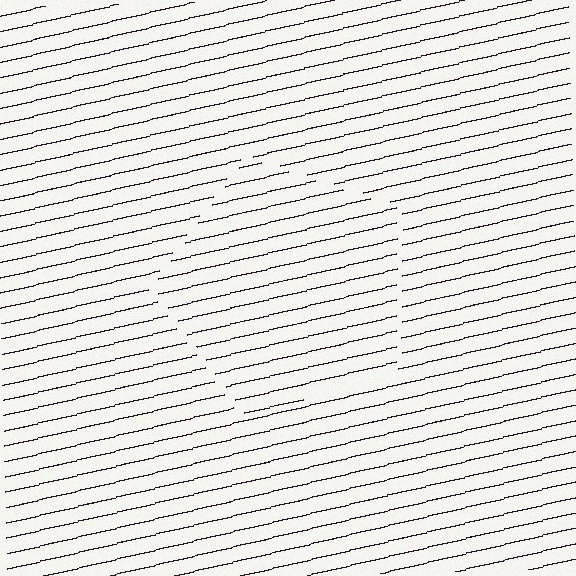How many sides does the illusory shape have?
5 sides — the line-ends trace a pentagon.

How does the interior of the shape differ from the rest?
The interior of the shape contains the same grating, shifted by half a period — the contour is defined by the phase discontinuity where line-ends from the inner and outer gratings abut.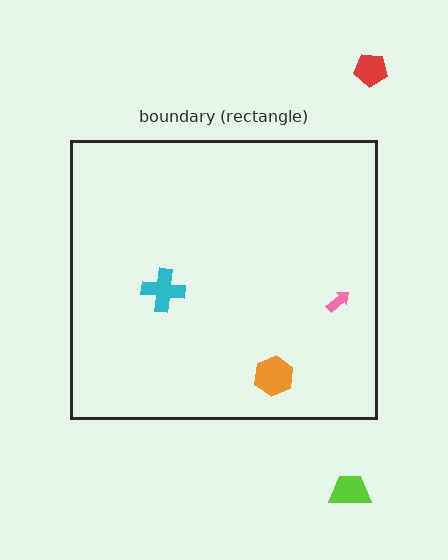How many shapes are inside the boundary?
3 inside, 2 outside.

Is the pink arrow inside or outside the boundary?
Inside.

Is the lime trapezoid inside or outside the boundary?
Outside.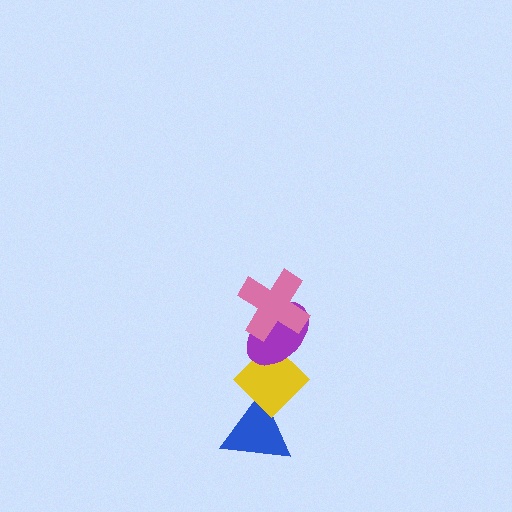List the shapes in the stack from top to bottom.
From top to bottom: the pink cross, the purple ellipse, the yellow diamond, the blue triangle.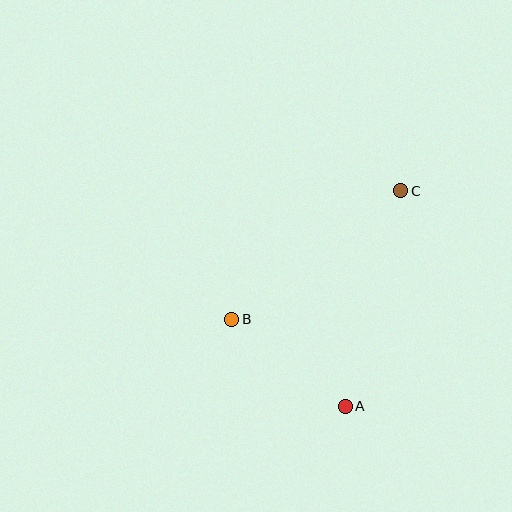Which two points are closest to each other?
Points A and B are closest to each other.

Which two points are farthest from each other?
Points A and C are farthest from each other.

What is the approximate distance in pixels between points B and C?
The distance between B and C is approximately 212 pixels.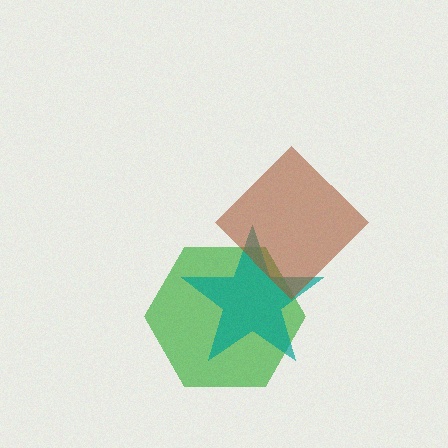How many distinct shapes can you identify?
There are 3 distinct shapes: a green hexagon, a teal star, a brown diamond.